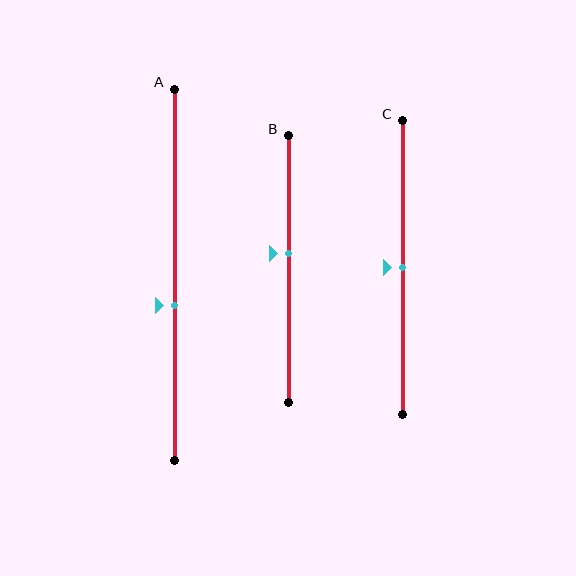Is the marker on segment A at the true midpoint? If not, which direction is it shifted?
No, the marker on segment A is shifted downward by about 8% of the segment length.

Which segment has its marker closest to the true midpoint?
Segment C has its marker closest to the true midpoint.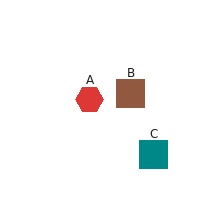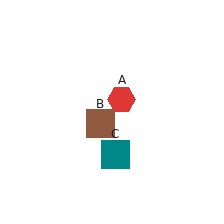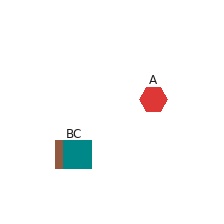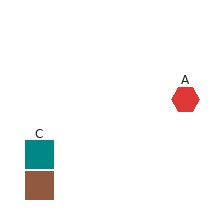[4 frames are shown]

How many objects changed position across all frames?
3 objects changed position: red hexagon (object A), brown square (object B), teal square (object C).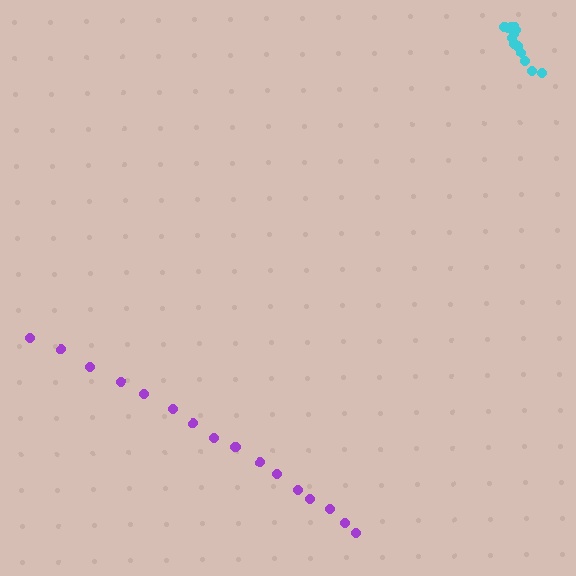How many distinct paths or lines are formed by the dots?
There are 2 distinct paths.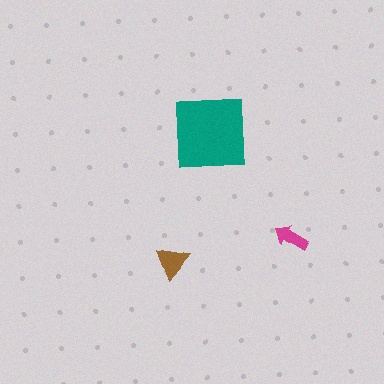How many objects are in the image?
There are 3 objects in the image.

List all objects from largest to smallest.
The teal square, the brown triangle, the magenta arrow.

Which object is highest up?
The teal square is topmost.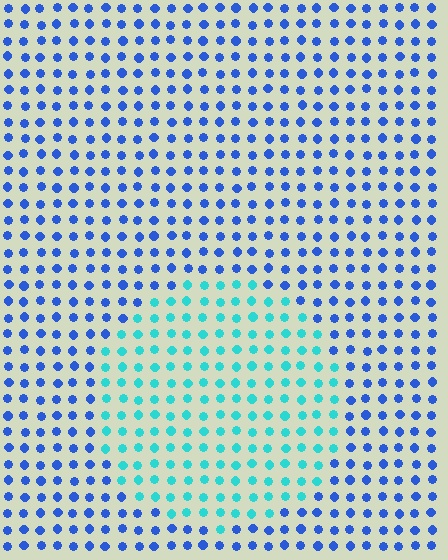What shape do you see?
I see a circle.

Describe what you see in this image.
The image is filled with small blue elements in a uniform arrangement. A circle-shaped region is visible where the elements are tinted to a slightly different hue, forming a subtle color boundary.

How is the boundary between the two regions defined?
The boundary is defined purely by a slight shift in hue (about 46 degrees). Spacing, size, and orientation are identical on both sides.